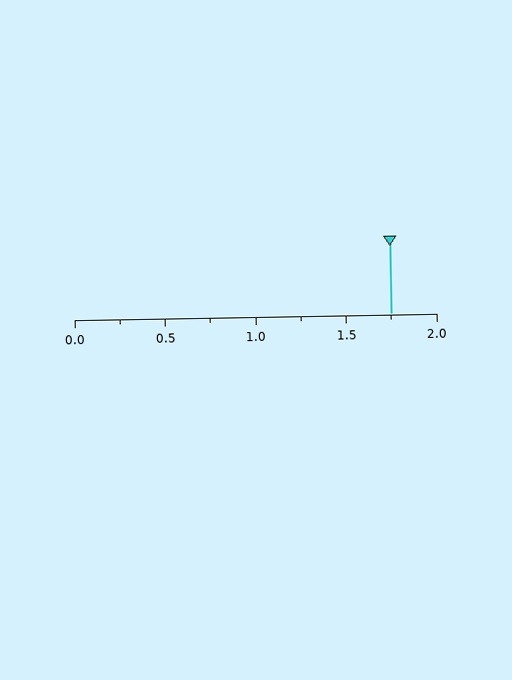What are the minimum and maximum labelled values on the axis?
The axis runs from 0.0 to 2.0.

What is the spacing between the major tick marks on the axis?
The major ticks are spaced 0.5 apart.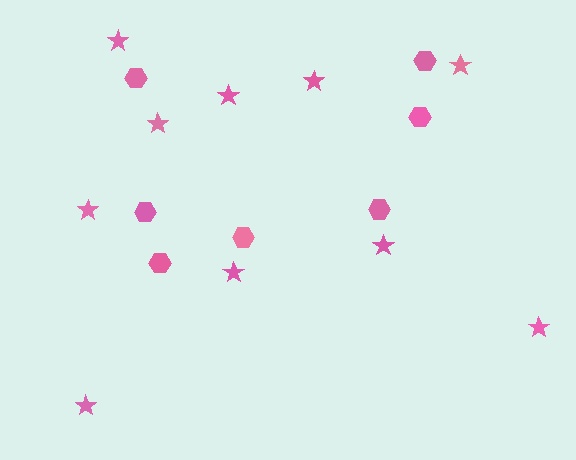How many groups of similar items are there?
There are 2 groups: one group of stars (10) and one group of hexagons (7).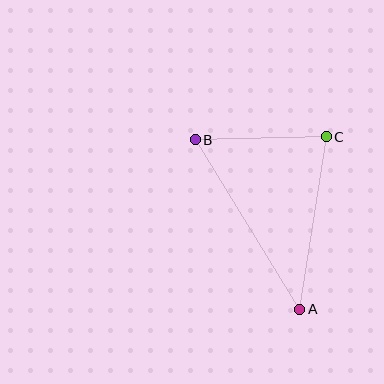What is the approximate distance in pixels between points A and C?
The distance between A and C is approximately 175 pixels.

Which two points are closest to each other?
Points B and C are closest to each other.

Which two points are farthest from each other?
Points A and B are farthest from each other.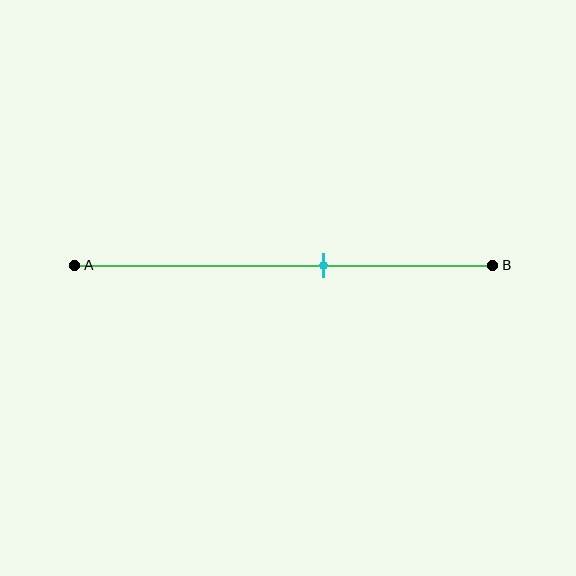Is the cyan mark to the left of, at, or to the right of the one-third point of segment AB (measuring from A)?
The cyan mark is to the right of the one-third point of segment AB.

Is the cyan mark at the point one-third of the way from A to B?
No, the mark is at about 60% from A, not at the 33% one-third point.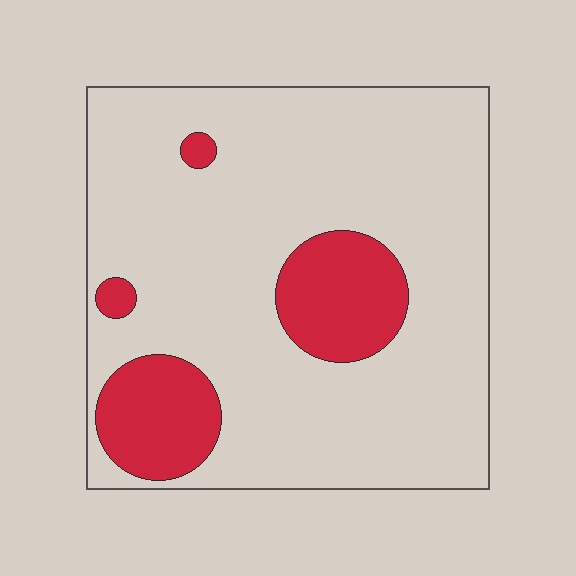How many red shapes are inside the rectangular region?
4.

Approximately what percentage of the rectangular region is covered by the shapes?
Approximately 20%.